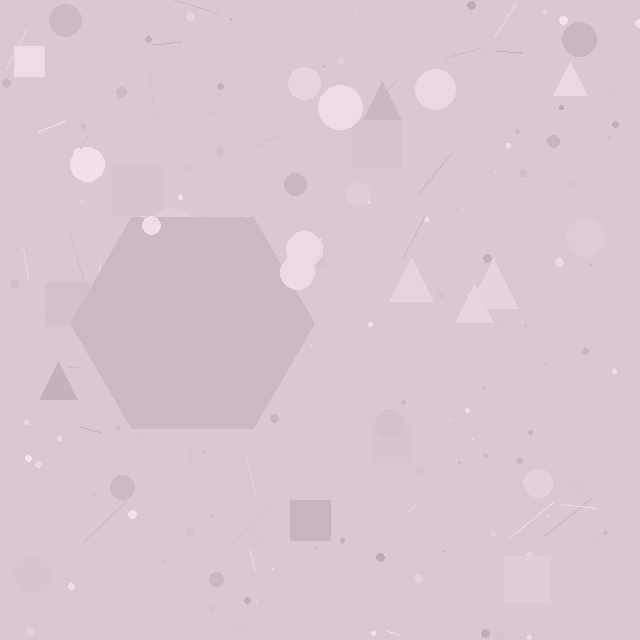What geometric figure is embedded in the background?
A hexagon is embedded in the background.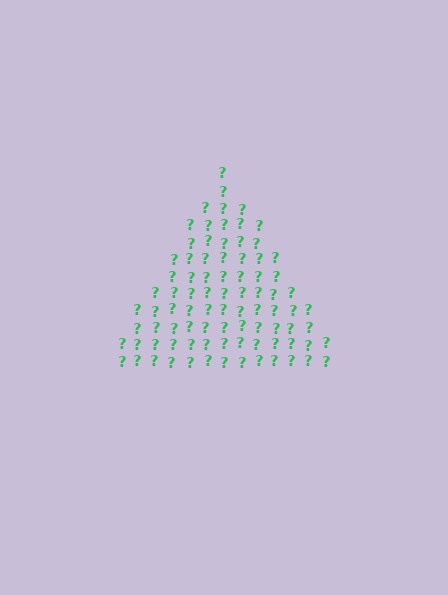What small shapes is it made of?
It is made of small question marks.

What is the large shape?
The large shape is a triangle.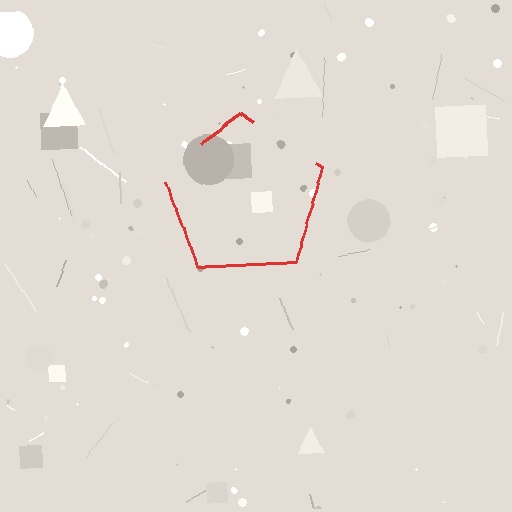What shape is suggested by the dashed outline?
The dashed outline suggests a pentagon.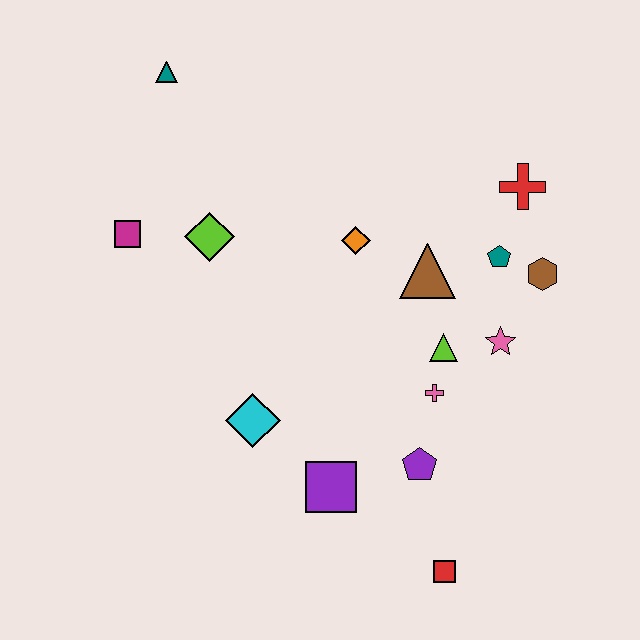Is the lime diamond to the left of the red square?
Yes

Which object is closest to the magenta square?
The lime diamond is closest to the magenta square.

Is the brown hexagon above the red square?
Yes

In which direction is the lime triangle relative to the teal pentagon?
The lime triangle is below the teal pentagon.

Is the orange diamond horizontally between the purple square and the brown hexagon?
Yes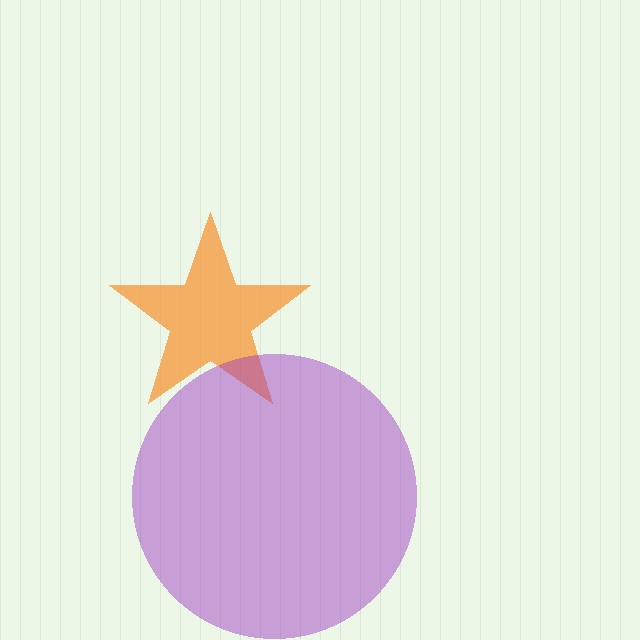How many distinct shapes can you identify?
There are 2 distinct shapes: an orange star, a purple circle.